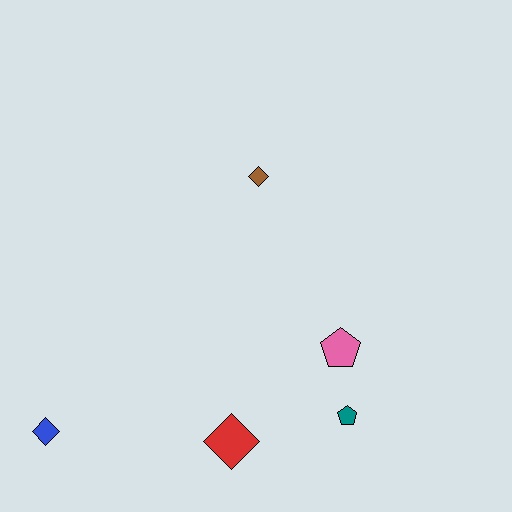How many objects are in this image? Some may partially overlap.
There are 5 objects.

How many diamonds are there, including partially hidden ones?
There are 3 diamonds.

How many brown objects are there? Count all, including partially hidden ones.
There is 1 brown object.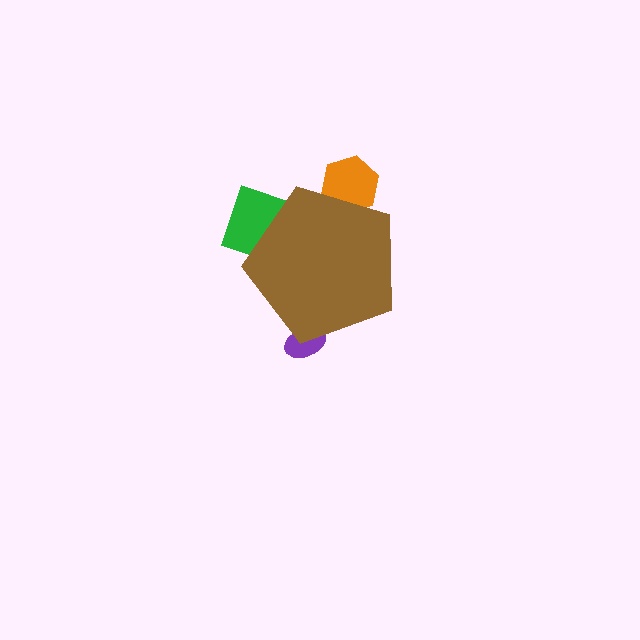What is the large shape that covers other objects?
A brown pentagon.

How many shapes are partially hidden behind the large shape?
3 shapes are partially hidden.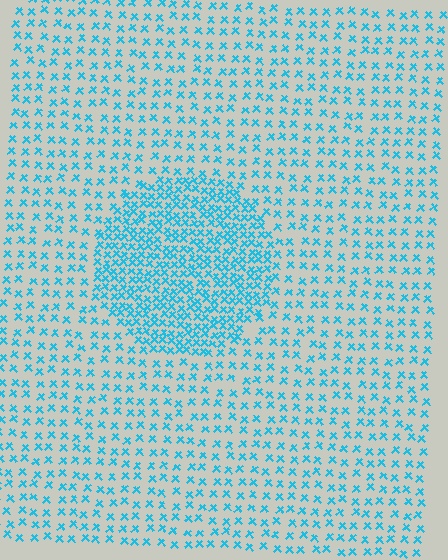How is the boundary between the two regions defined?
The boundary is defined by a change in element density (approximately 2.3x ratio). All elements are the same color, size, and shape.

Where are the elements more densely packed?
The elements are more densely packed inside the circle boundary.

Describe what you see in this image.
The image contains small cyan elements arranged at two different densities. A circle-shaped region is visible where the elements are more densely packed than the surrounding area.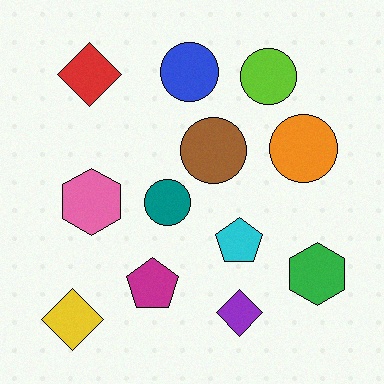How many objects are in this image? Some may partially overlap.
There are 12 objects.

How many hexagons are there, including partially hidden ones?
There are 2 hexagons.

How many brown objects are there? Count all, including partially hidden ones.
There is 1 brown object.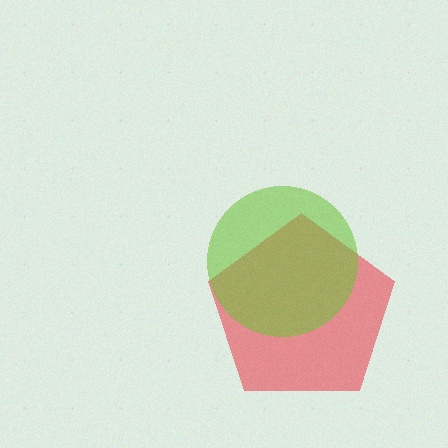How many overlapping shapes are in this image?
There are 2 overlapping shapes in the image.